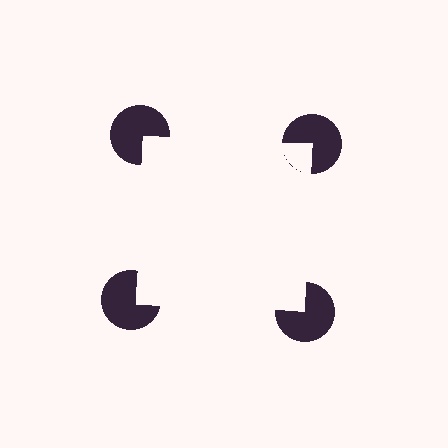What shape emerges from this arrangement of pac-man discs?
An illusory square — its edges are inferred from the aligned wedge cuts in the pac-man discs, not physically drawn.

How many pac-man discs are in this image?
There are 4 — one at each vertex of the illusory square.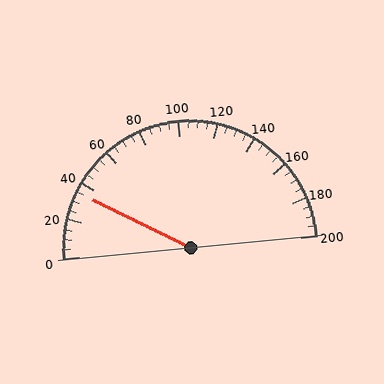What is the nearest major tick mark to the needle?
The nearest major tick mark is 40.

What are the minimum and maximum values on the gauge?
The gauge ranges from 0 to 200.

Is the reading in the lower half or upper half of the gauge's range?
The reading is in the lower half of the range (0 to 200).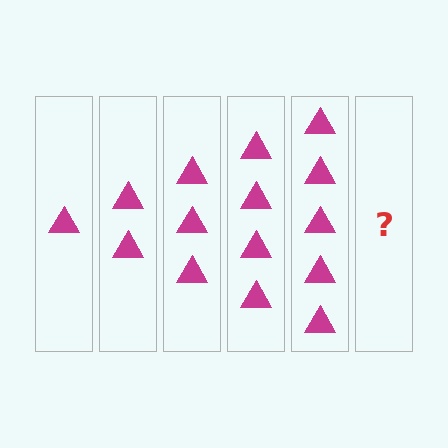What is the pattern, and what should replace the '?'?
The pattern is that each step adds one more triangle. The '?' should be 6 triangles.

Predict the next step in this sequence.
The next step is 6 triangles.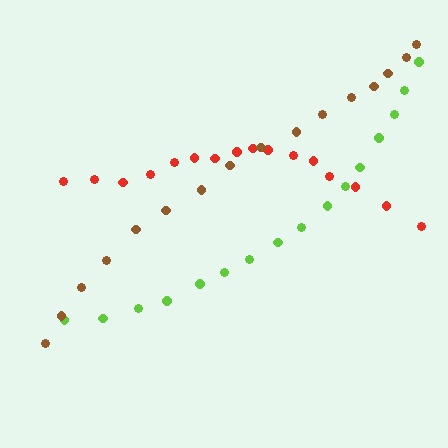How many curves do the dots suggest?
There are 3 distinct paths.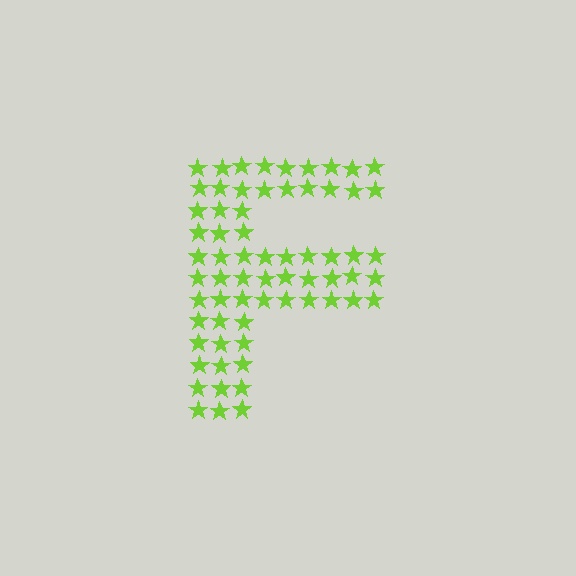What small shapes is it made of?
It is made of small stars.